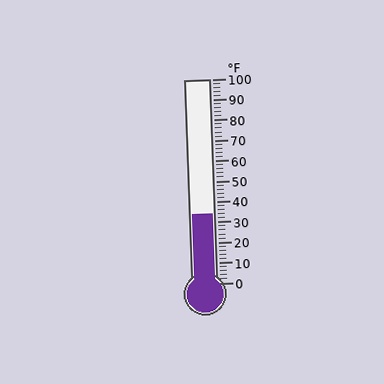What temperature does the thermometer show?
The thermometer shows approximately 34°F.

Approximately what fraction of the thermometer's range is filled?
The thermometer is filled to approximately 35% of its range.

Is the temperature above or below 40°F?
The temperature is below 40°F.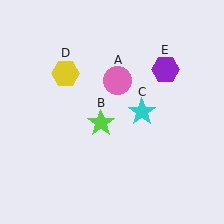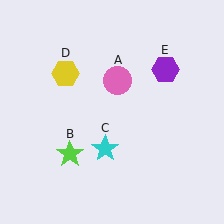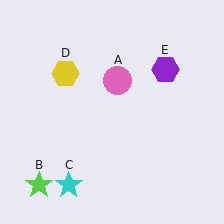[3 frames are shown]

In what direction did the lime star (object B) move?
The lime star (object B) moved down and to the left.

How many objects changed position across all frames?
2 objects changed position: lime star (object B), cyan star (object C).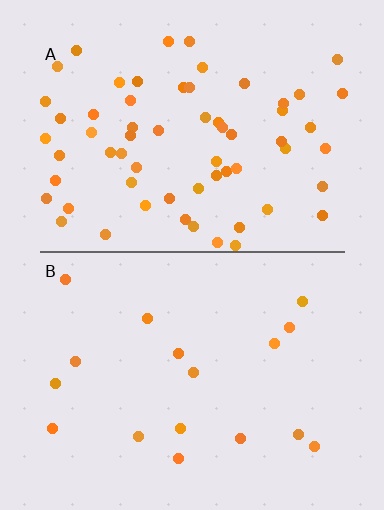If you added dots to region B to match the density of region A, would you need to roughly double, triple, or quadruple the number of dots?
Approximately quadruple.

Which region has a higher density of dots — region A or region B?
A (the top).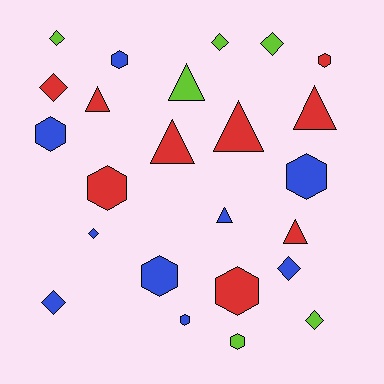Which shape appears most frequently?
Hexagon, with 9 objects.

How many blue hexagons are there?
There are 5 blue hexagons.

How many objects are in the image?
There are 24 objects.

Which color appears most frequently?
Blue, with 9 objects.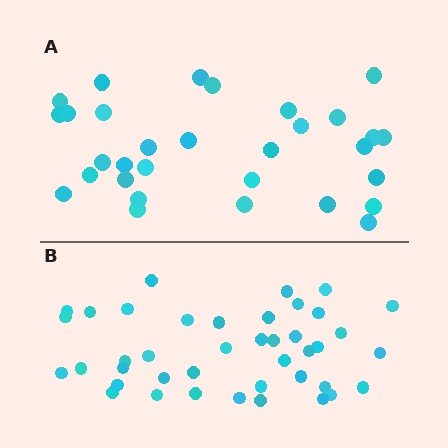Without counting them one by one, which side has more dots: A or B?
Region B (the bottom region) has more dots.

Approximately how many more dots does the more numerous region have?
Region B has roughly 10 or so more dots than region A.